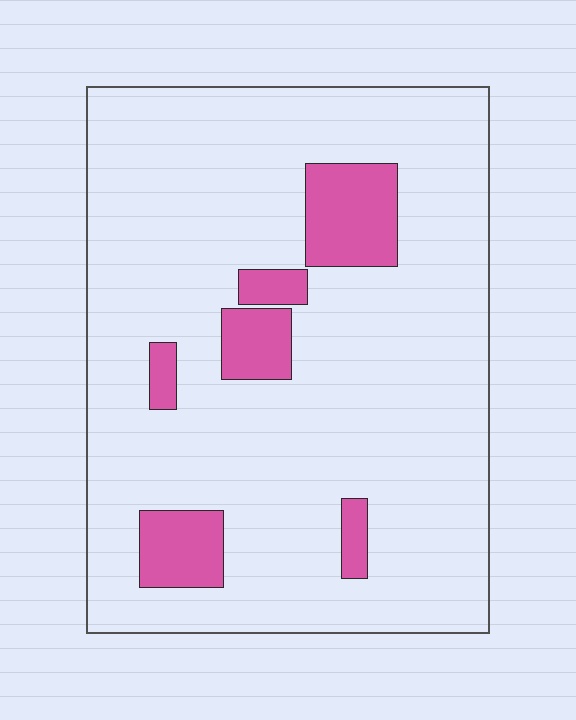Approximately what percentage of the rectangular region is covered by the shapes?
Approximately 15%.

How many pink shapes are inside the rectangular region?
6.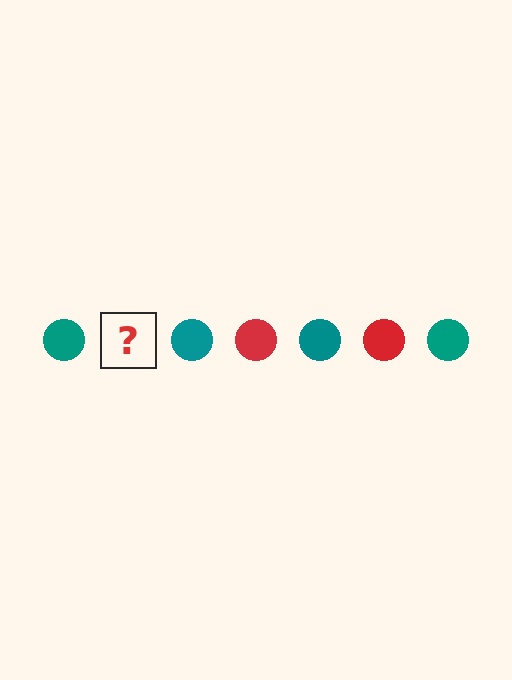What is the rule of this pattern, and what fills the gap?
The rule is that the pattern cycles through teal, red circles. The gap should be filled with a red circle.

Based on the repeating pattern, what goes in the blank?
The blank should be a red circle.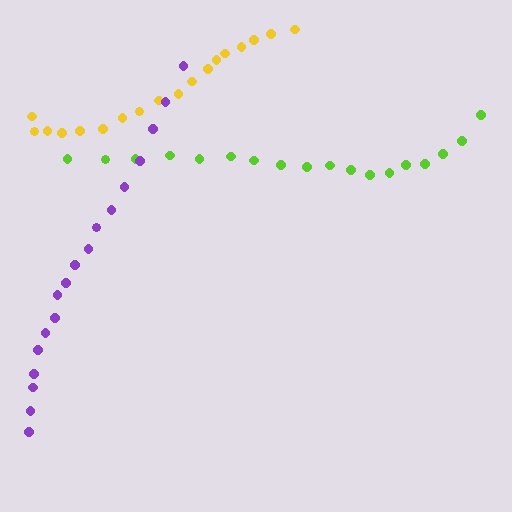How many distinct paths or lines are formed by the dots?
There are 3 distinct paths.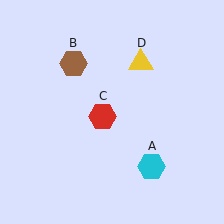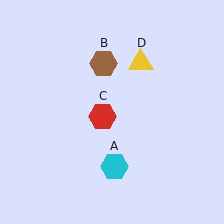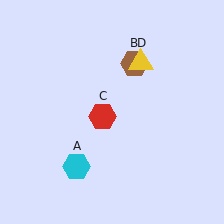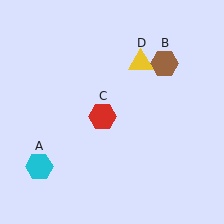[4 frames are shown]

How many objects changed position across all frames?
2 objects changed position: cyan hexagon (object A), brown hexagon (object B).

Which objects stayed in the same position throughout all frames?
Red hexagon (object C) and yellow triangle (object D) remained stationary.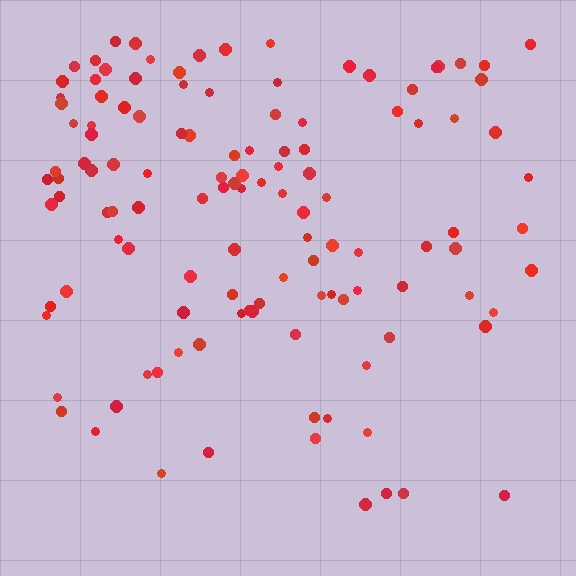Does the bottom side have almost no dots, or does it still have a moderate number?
Still a moderate number, just noticeably fewer than the top.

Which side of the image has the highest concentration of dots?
The top.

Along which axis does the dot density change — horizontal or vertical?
Vertical.